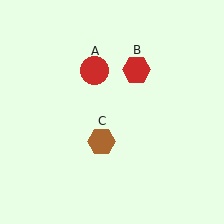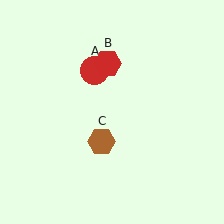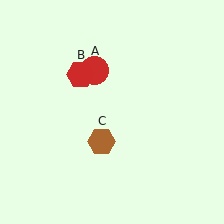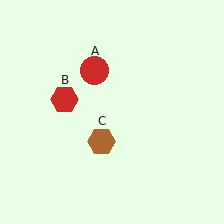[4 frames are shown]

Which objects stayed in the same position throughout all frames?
Red circle (object A) and brown hexagon (object C) remained stationary.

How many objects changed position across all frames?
1 object changed position: red hexagon (object B).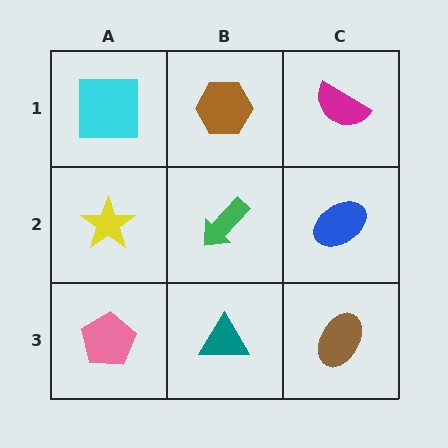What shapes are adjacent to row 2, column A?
A cyan square (row 1, column A), a pink pentagon (row 3, column A), a green arrow (row 2, column B).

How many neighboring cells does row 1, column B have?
3.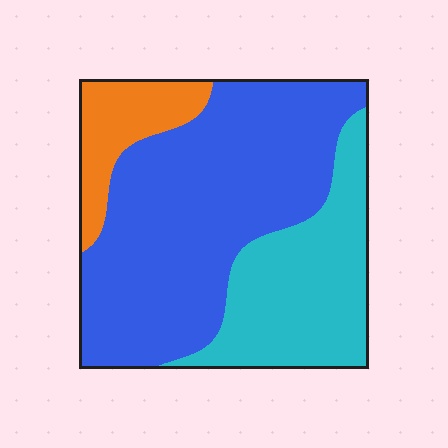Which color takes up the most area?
Blue, at roughly 60%.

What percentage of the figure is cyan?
Cyan takes up about one third (1/3) of the figure.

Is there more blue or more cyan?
Blue.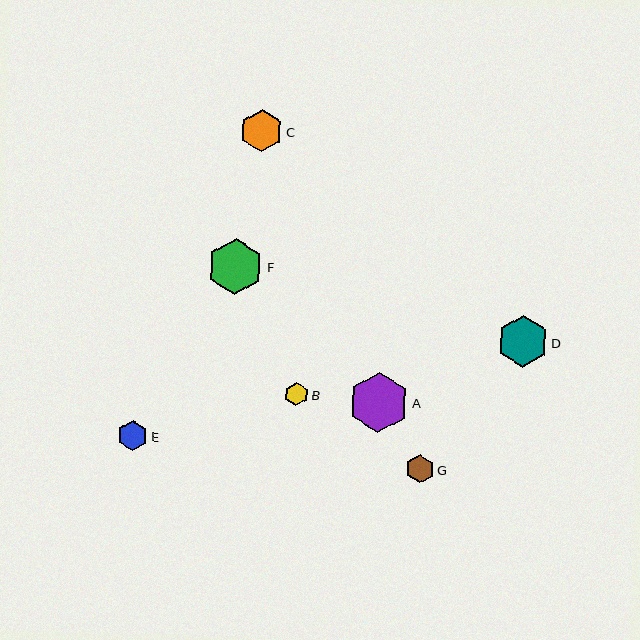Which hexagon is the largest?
Hexagon A is the largest with a size of approximately 60 pixels.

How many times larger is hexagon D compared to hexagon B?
Hexagon D is approximately 2.2 times the size of hexagon B.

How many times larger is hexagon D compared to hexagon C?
Hexagon D is approximately 1.2 times the size of hexagon C.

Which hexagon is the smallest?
Hexagon B is the smallest with a size of approximately 24 pixels.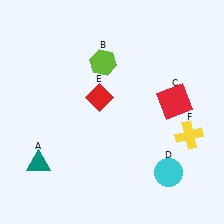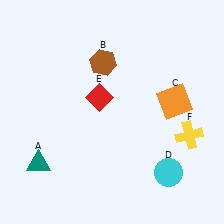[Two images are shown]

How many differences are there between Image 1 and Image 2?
There are 2 differences between the two images.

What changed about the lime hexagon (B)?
In Image 1, B is lime. In Image 2, it changed to brown.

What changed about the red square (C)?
In Image 1, C is red. In Image 2, it changed to orange.